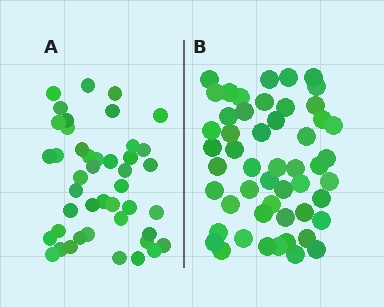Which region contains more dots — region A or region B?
Region B (the right region) has more dots.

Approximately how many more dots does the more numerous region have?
Region B has roughly 8 or so more dots than region A.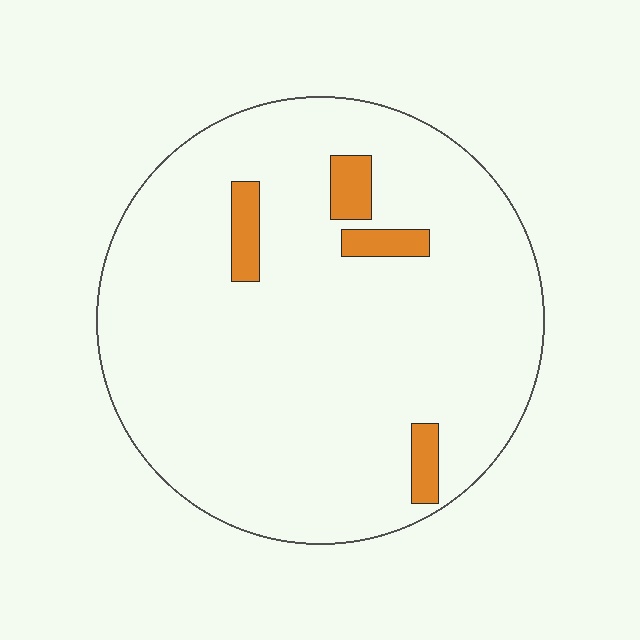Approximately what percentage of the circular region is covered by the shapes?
Approximately 5%.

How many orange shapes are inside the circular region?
4.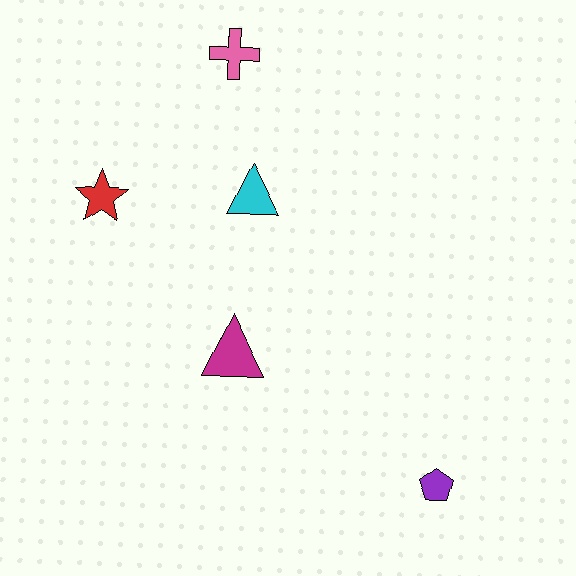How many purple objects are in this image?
There is 1 purple object.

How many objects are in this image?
There are 5 objects.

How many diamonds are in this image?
There are no diamonds.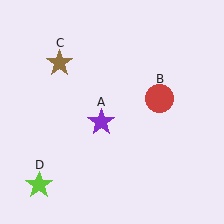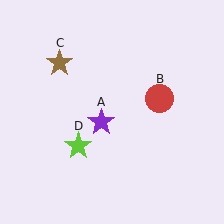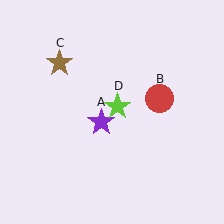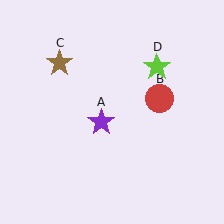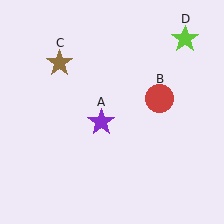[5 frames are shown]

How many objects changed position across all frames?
1 object changed position: lime star (object D).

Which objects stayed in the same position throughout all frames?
Purple star (object A) and red circle (object B) and brown star (object C) remained stationary.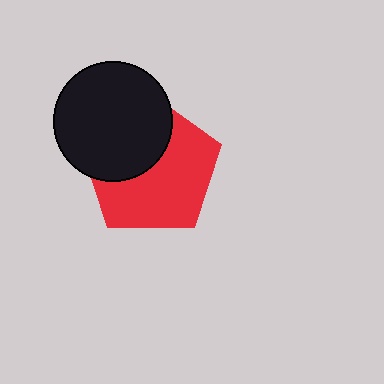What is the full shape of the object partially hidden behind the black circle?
The partially hidden object is a red pentagon.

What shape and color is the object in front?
The object in front is a black circle.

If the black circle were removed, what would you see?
You would see the complete red pentagon.